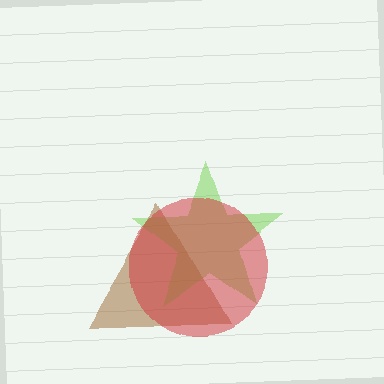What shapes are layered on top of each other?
The layered shapes are: a brown triangle, a lime star, a red circle.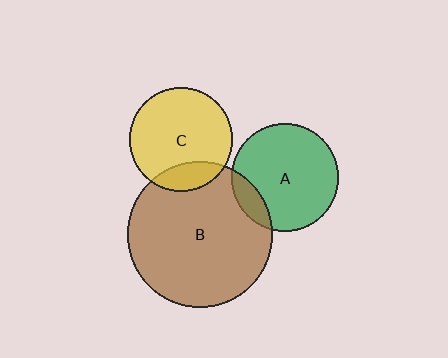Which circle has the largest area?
Circle B (brown).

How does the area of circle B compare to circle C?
Approximately 2.0 times.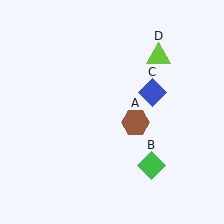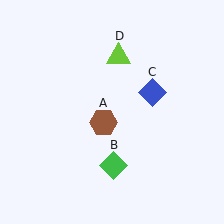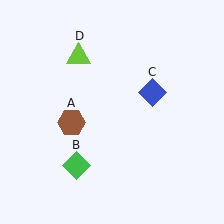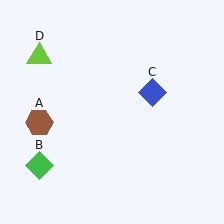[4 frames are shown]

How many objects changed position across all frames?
3 objects changed position: brown hexagon (object A), green diamond (object B), lime triangle (object D).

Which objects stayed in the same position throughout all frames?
Blue diamond (object C) remained stationary.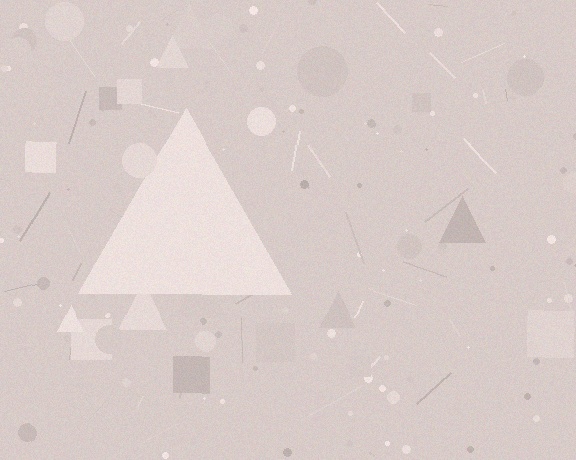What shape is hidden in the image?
A triangle is hidden in the image.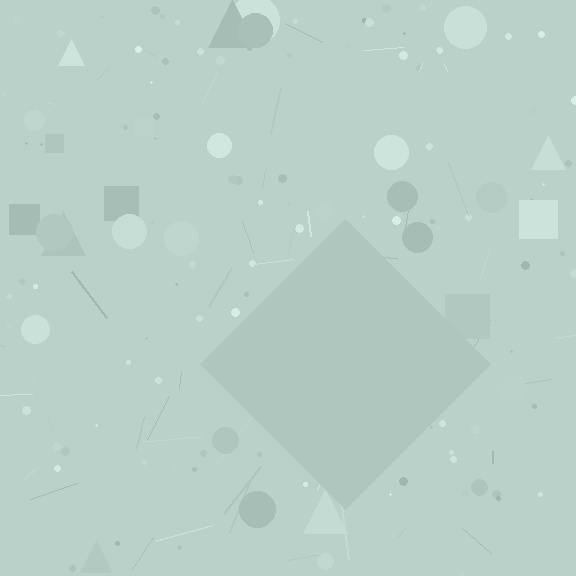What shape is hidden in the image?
A diamond is hidden in the image.